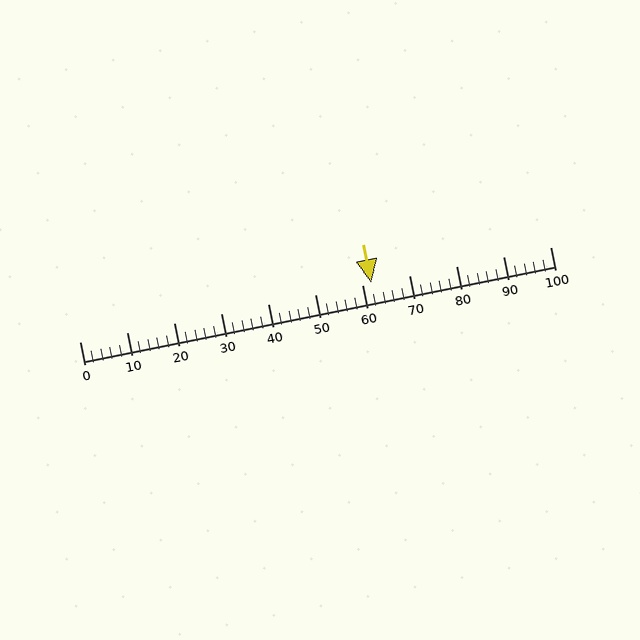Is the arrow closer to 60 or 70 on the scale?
The arrow is closer to 60.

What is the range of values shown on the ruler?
The ruler shows values from 0 to 100.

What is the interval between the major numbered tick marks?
The major tick marks are spaced 10 units apart.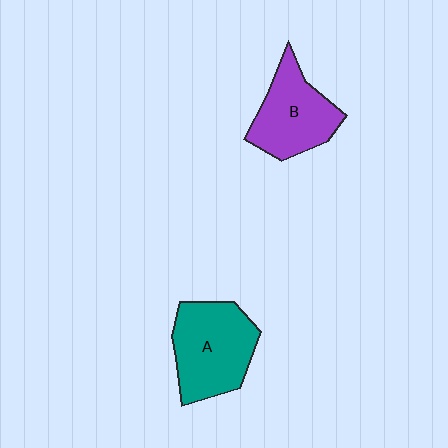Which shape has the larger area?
Shape A (teal).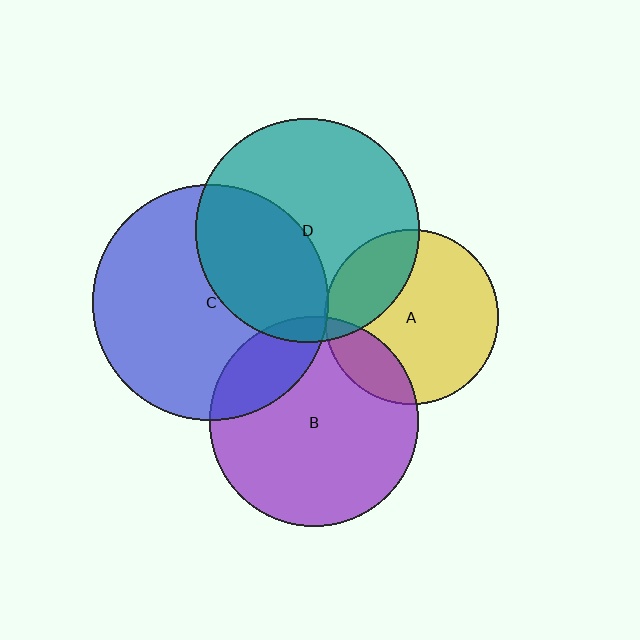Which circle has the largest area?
Circle C (blue).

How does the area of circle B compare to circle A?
Approximately 1.4 times.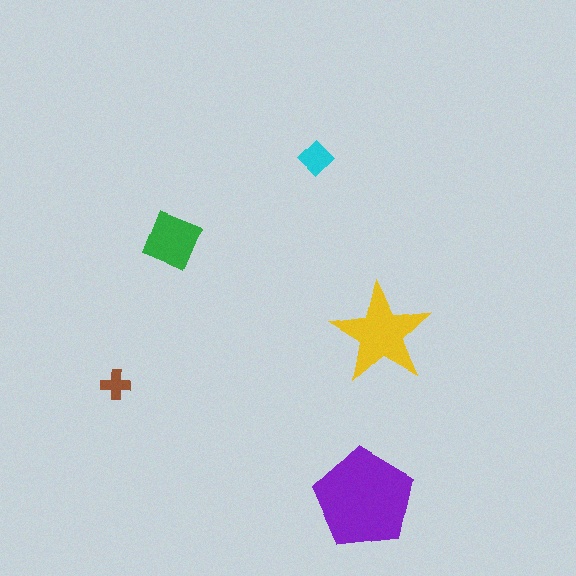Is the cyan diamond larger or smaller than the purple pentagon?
Smaller.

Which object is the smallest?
The brown cross.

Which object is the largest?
The purple pentagon.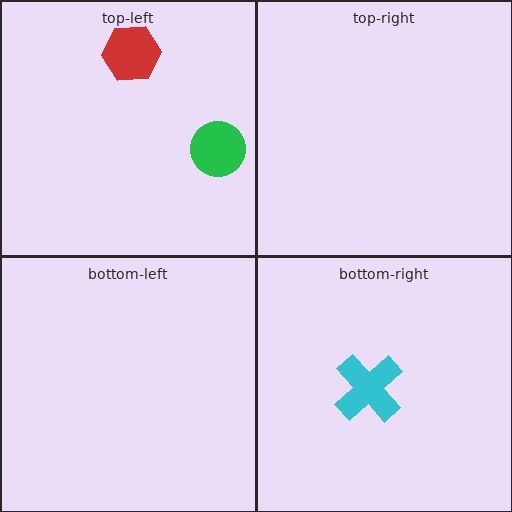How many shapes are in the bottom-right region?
1.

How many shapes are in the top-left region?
2.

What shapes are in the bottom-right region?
The cyan cross.